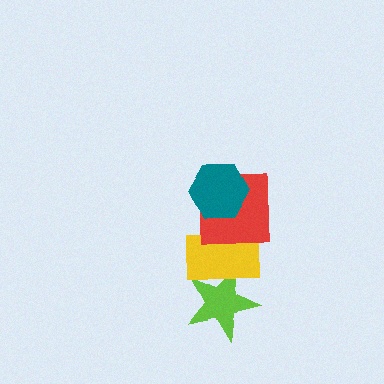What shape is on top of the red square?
The teal hexagon is on top of the red square.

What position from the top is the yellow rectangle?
The yellow rectangle is 3rd from the top.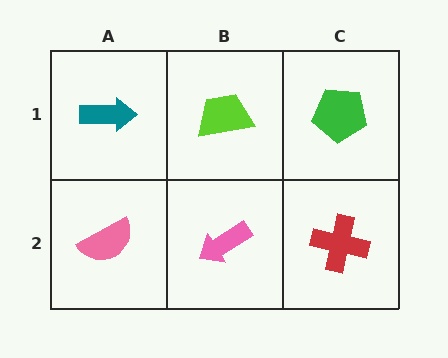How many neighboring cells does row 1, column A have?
2.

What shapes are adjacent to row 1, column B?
A pink arrow (row 2, column B), a teal arrow (row 1, column A), a green pentagon (row 1, column C).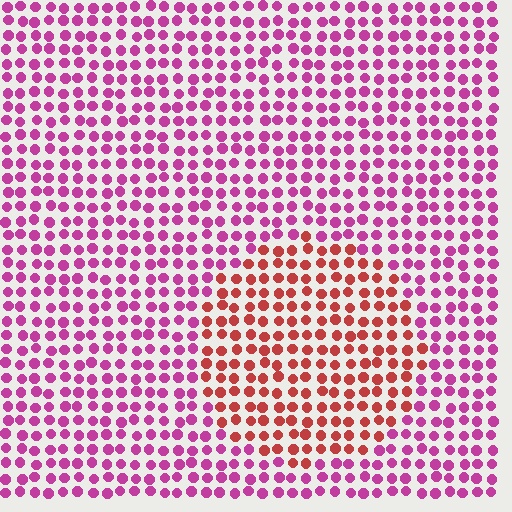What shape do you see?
I see a circle.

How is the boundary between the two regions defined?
The boundary is defined purely by a slight shift in hue (about 44 degrees). Spacing, size, and orientation are identical on both sides.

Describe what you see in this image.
The image is filled with small magenta elements in a uniform arrangement. A circle-shaped region is visible where the elements are tinted to a slightly different hue, forming a subtle color boundary.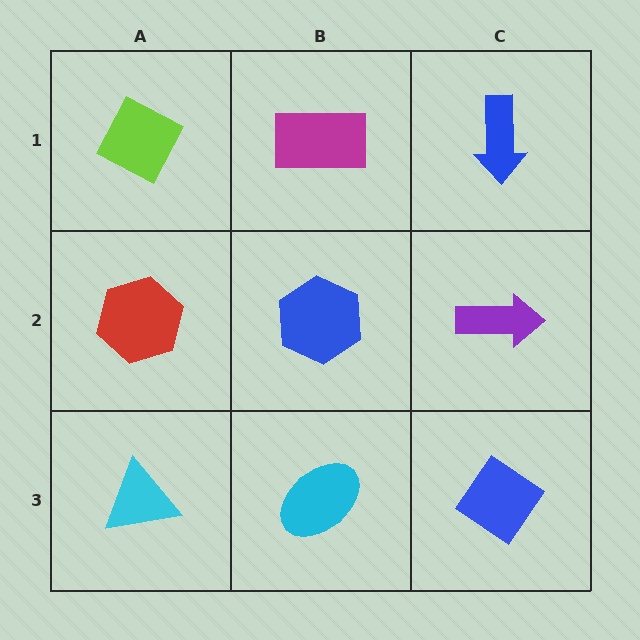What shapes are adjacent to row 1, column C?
A purple arrow (row 2, column C), a magenta rectangle (row 1, column B).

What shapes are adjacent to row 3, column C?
A purple arrow (row 2, column C), a cyan ellipse (row 3, column B).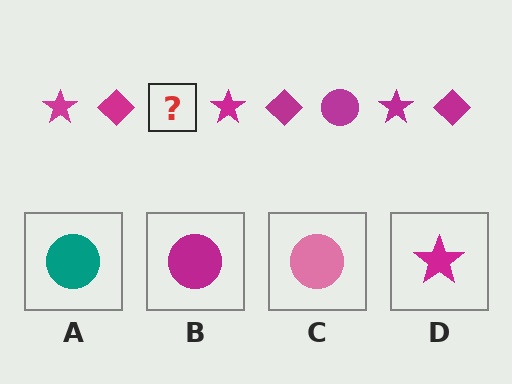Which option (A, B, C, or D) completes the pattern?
B.